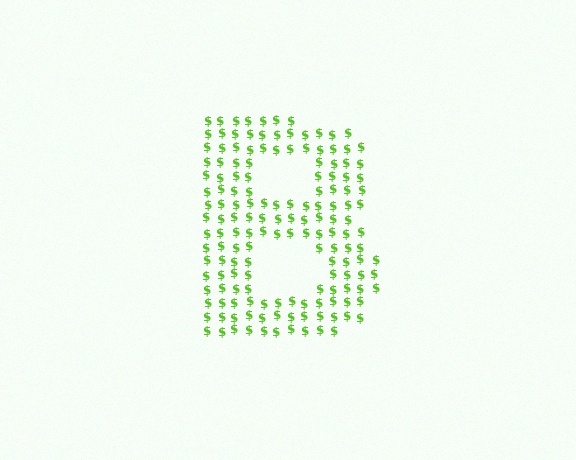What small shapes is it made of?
It is made of small dollar signs.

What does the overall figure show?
The overall figure shows the letter B.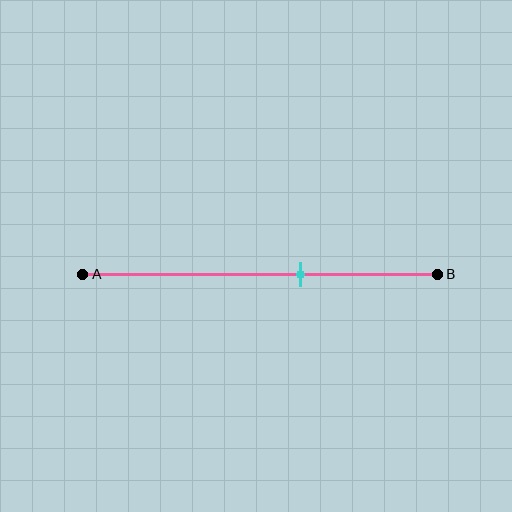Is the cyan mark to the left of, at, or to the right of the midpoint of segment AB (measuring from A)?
The cyan mark is to the right of the midpoint of segment AB.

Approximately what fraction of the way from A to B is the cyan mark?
The cyan mark is approximately 60% of the way from A to B.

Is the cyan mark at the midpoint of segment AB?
No, the mark is at about 60% from A, not at the 50% midpoint.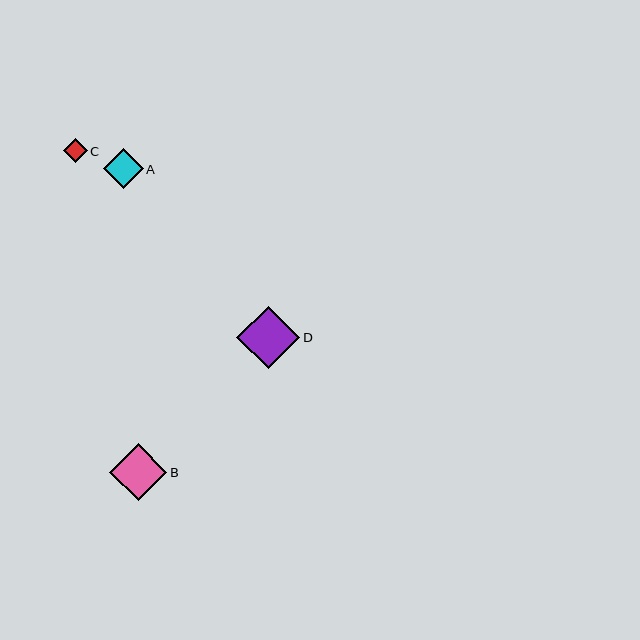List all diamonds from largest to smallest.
From largest to smallest: D, B, A, C.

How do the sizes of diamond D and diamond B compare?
Diamond D and diamond B are approximately the same size.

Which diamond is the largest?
Diamond D is the largest with a size of approximately 63 pixels.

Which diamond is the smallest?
Diamond C is the smallest with a size of approximately 24 pixels.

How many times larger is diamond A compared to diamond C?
Diamond A is approximately 1.7 times the size of diamond C.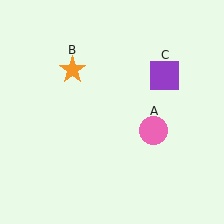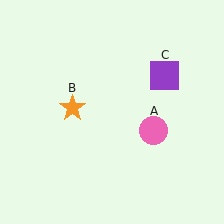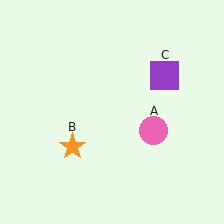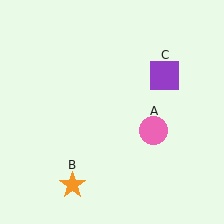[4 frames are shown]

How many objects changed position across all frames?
1 object changed position: orange star (object B).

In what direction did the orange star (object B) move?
The orange star (object B) moved down.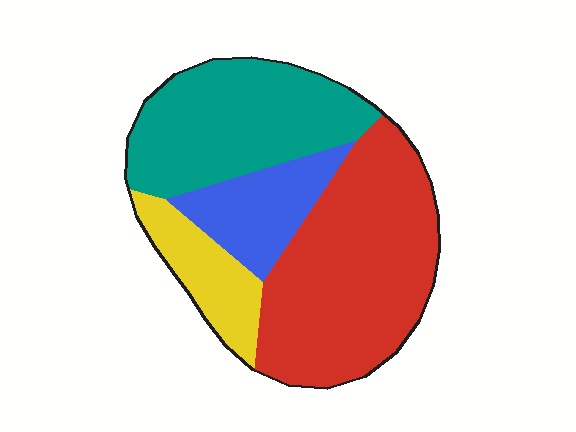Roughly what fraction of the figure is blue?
Blue takes up about one eighth (1/8) of the figure.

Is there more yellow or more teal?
Teal.